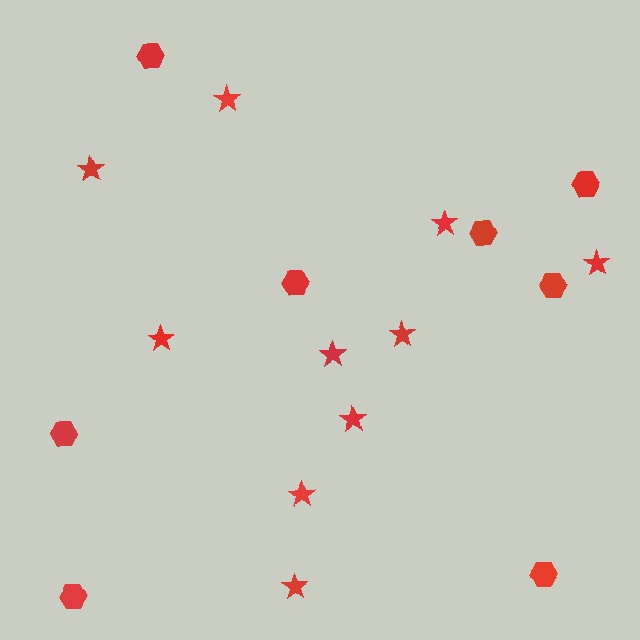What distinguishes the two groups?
There are 2 groups: one group of hexagons (8) and one group of stars (10).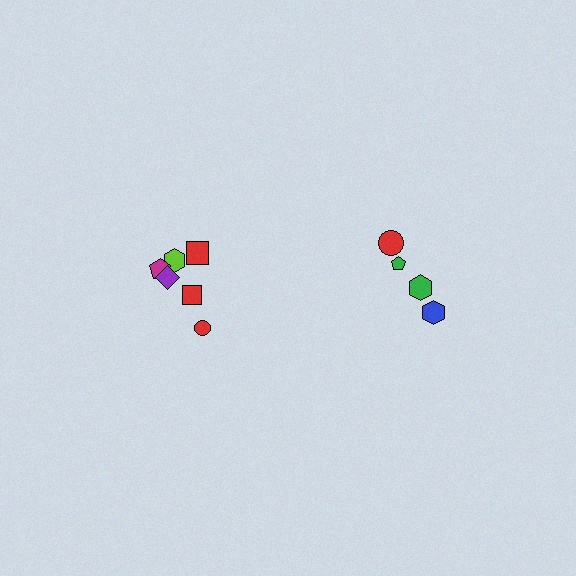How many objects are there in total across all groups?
There are 10 objects.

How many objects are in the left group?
There are 6 objects.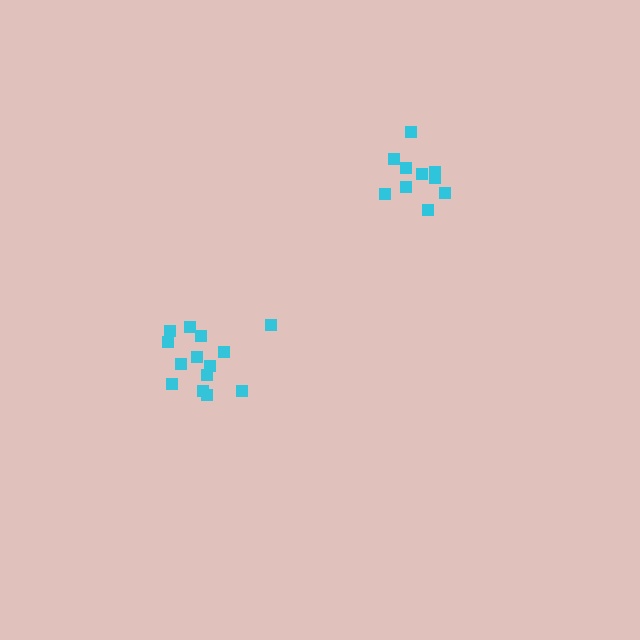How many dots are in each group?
Group 1: 14 dots, Group 2: 10 dots (24 total).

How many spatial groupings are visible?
There are 2 spatial groupings.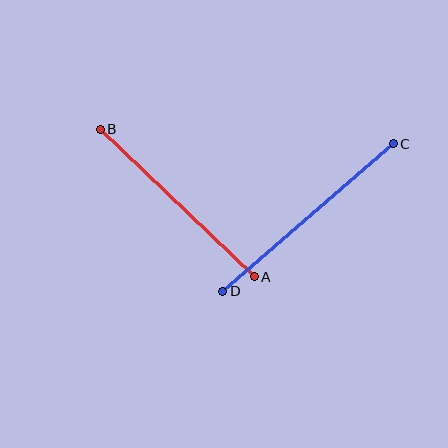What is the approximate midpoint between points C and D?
The midpoint is at approximately (308, 217) pixels.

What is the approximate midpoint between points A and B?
The midpoint is at approximately (177, 203) pixels.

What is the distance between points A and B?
The distance is approximately 213 pixels.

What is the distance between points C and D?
The distance is approximately 225 pixels.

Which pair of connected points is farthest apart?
Points C and D are farthest apart.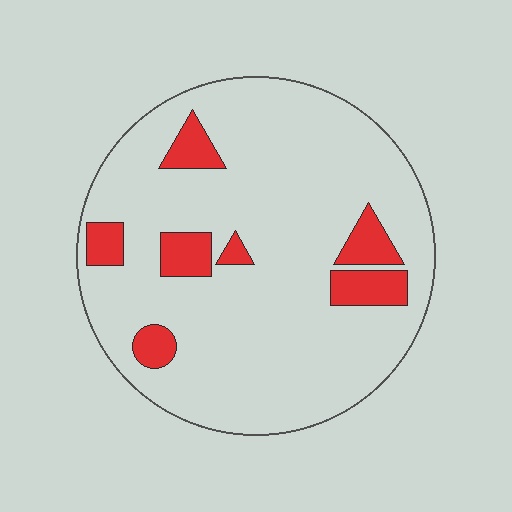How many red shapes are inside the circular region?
7.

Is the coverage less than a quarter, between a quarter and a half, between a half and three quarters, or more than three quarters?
Less than a quarter.